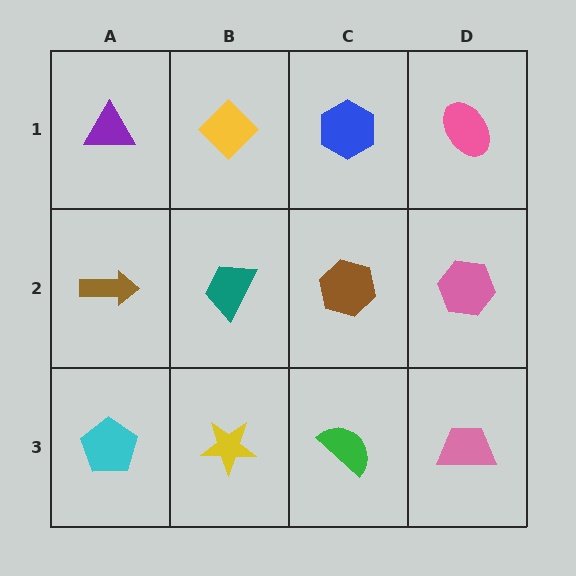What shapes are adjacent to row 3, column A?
A brown arrow (row 2, column A), a yellow star (row 3, column B).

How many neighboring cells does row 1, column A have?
2.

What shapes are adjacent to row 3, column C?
A brown hexagon (row 2, column C), a yellow star (row 3, column B), a pink trapezoid (row 3, column D).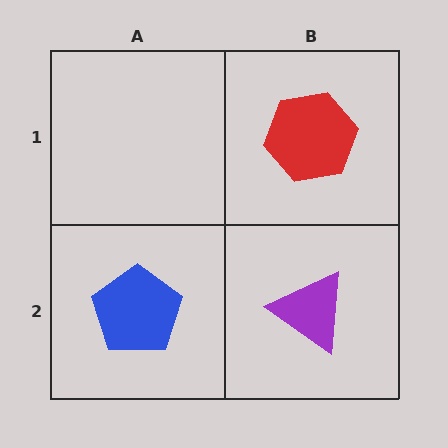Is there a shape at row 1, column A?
No, that cell is empty.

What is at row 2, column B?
A purple triangle.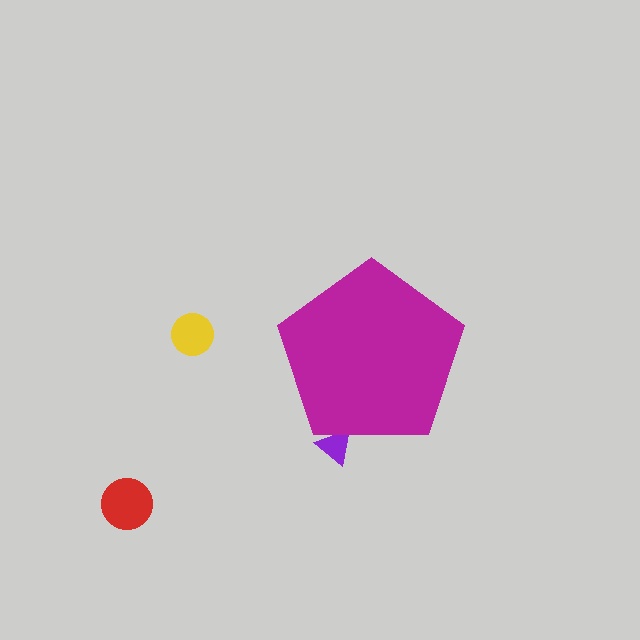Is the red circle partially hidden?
No, the red circle is fully visible.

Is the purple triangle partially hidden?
Yes, the purple triangle is partially hidden behind the magenta pentagon.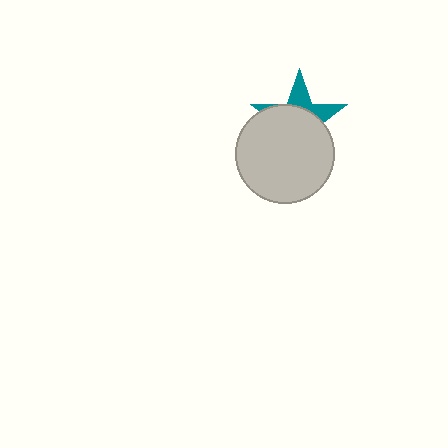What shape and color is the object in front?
The object in front is a light gray circle.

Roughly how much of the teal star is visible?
A small part of it is visible (roughly 33%).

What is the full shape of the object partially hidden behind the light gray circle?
The partially hidden object is a teal star.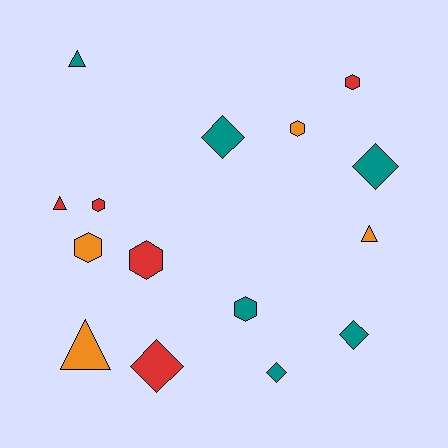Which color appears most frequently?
Teal, with 6 objects.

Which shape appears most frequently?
Hexagon, with 6 objects.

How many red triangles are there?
There is 1 red triangle.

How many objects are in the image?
There are 15 objects.